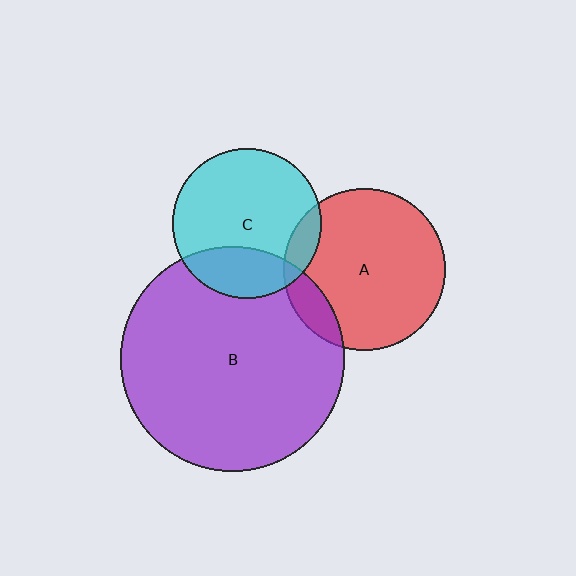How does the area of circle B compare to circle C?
Approximately 2.3 times.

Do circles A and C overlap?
Yes.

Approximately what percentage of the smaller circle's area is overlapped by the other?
Approximately 10%.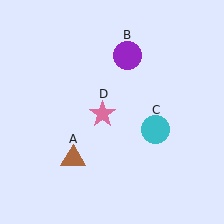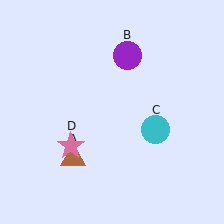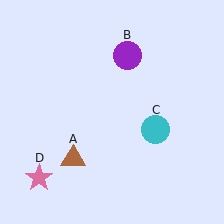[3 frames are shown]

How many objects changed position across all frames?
1 object changed position: pink star (object D).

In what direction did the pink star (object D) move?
The pink star (object D) moved down and to the left.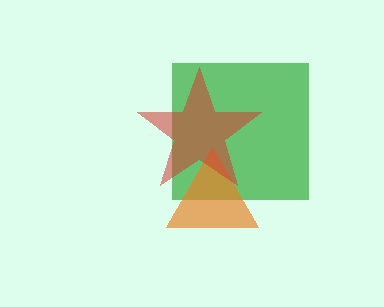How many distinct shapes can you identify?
There are 3 distinct shapes: a green square, an orange triangle, a red star.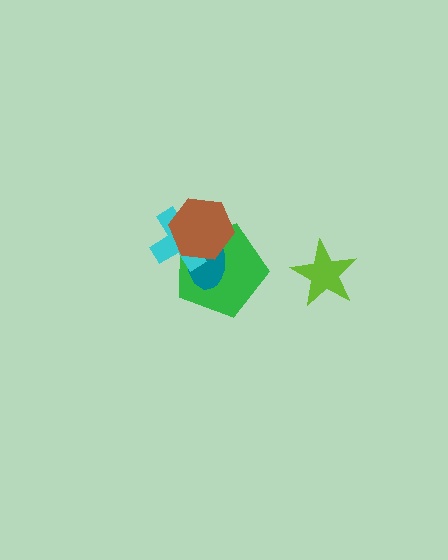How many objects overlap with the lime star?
0 objects overlap with the lime star.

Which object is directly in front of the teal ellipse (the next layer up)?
The cyan cross is directly in front of the teal ellipse.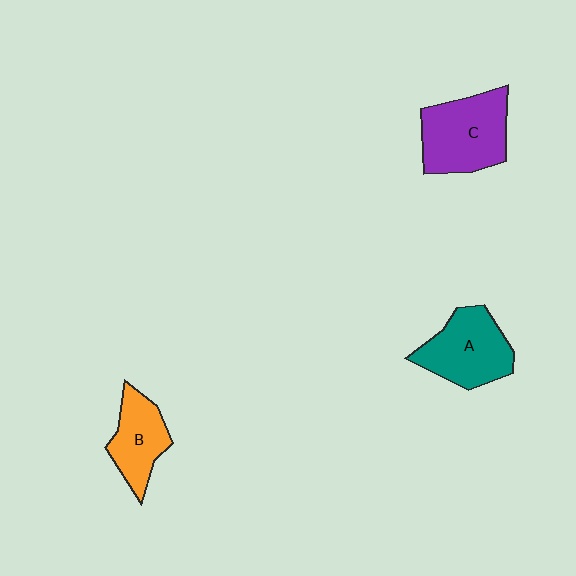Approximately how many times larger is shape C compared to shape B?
Approximately 1.5 times.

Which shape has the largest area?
Shape C (purple).